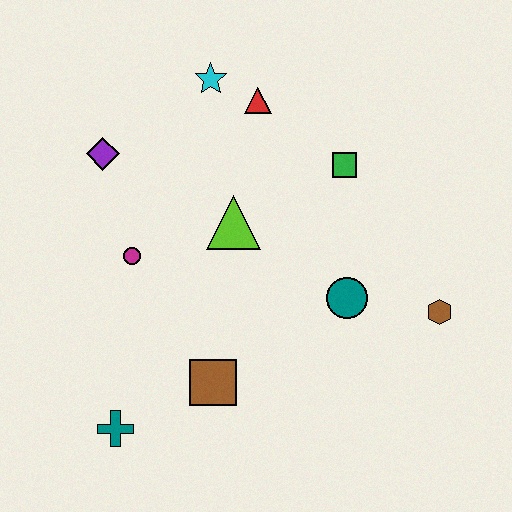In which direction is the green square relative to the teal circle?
The green square is above the teal circle.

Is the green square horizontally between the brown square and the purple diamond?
No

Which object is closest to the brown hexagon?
The teal circle is closest to the brown hexagon.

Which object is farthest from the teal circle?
The purple diamond is farthest from the teal circle.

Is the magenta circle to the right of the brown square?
No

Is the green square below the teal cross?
No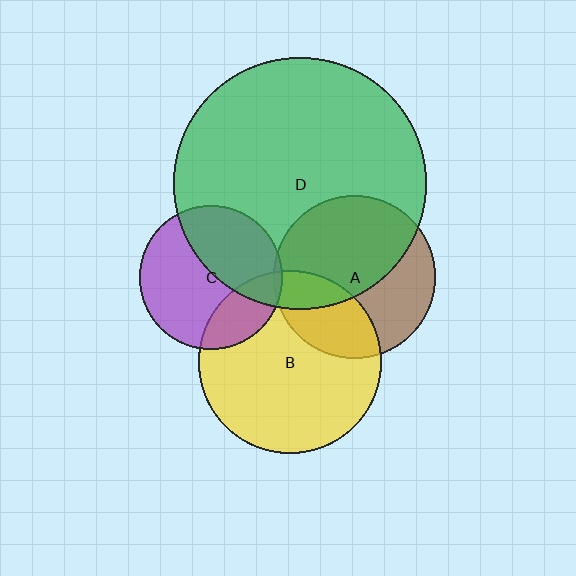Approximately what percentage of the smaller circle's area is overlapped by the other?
Approximately 30%.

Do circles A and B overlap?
Yes.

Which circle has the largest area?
Circle D (green).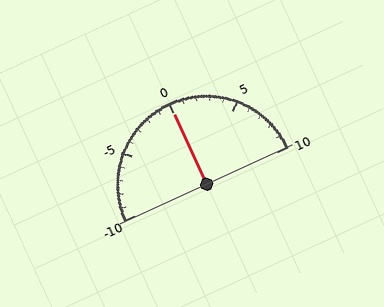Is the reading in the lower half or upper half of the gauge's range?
The reading is in the upper half of the range (-10 to 10).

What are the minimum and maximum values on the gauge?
The gauge ranges from -10 to 10.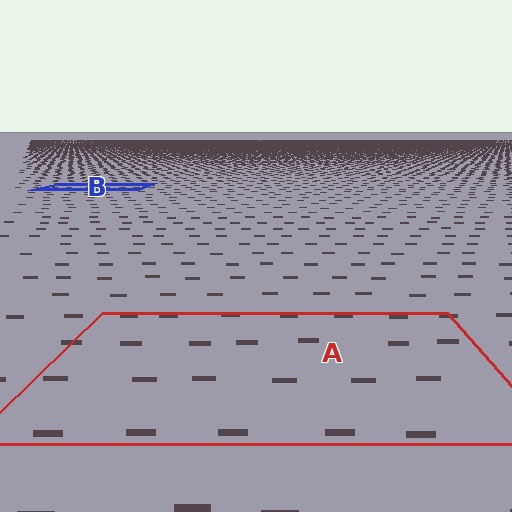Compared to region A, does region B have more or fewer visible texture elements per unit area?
Region B has more texture elements per unit area — they are packed more densely because it is farther away.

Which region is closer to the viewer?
Region A is closer. The texture elements there are larger and more spread out.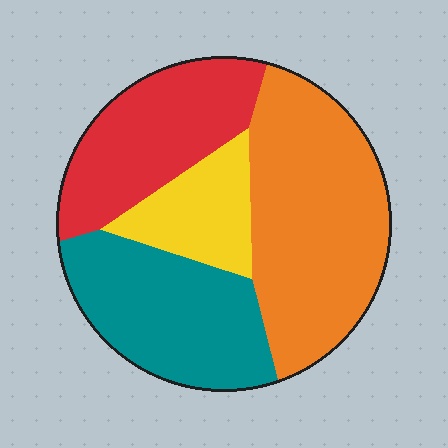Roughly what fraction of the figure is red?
Red covers roughly 25% of the figure.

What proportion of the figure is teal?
Teal takes up about one quarter (1/4) of the figure.